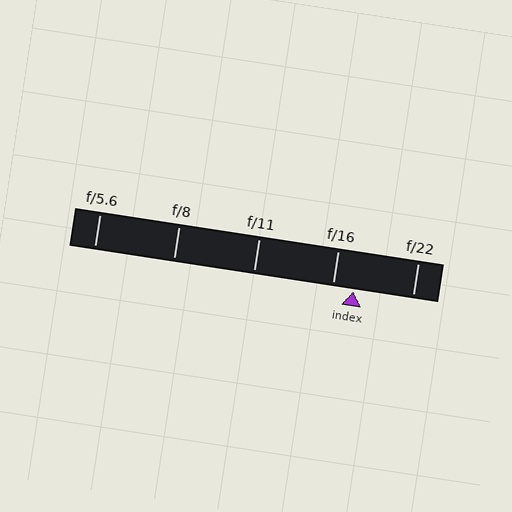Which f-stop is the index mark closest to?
The index mark is closest to f/16.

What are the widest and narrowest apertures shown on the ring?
The widest aperture shown is f/5.6 and the narrowest is f/22.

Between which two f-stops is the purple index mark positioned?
The index mark is between f/16 and f/22.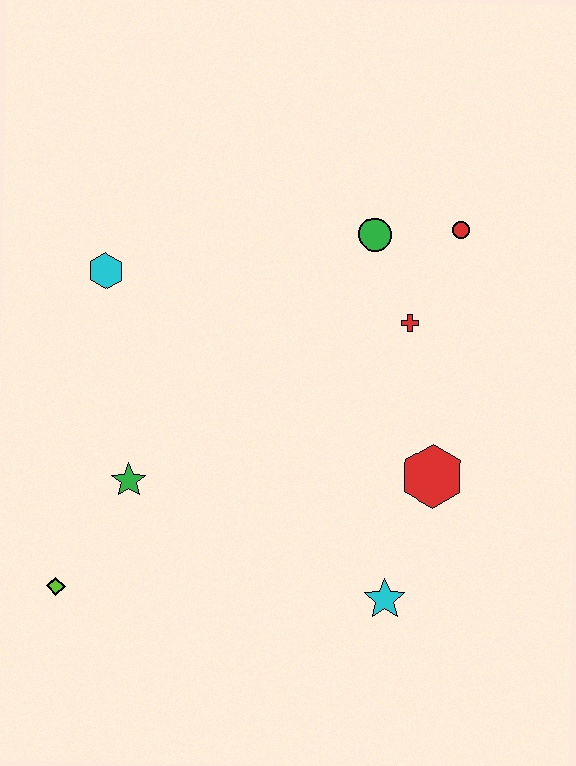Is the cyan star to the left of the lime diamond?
No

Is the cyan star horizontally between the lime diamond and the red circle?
Yes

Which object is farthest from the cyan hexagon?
The cyan star is farthest from the cyan hexagon.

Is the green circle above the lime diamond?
Yes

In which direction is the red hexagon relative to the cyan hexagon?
The red hexagon is to the right of the cyan hexagon.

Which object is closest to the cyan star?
The red hexagon is closest to the cyan star.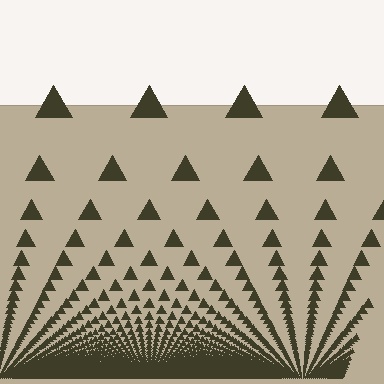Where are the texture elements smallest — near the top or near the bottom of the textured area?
Near the bottom.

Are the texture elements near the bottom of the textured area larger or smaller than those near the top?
Smaller. The gradient is inverted — elements near the bottom are smaller and denser.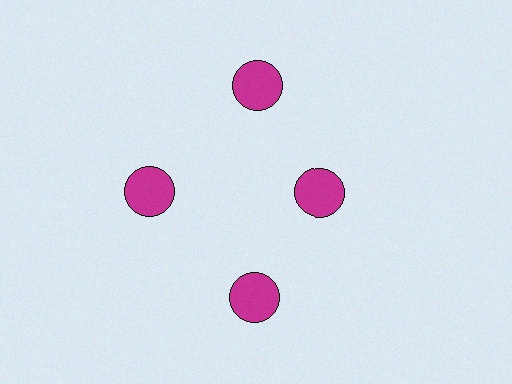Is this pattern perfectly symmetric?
No. The 4 magenta circles are arranged in a ring, but one element near the 3 o'clock position is pulled inward toward the center, breaking the 4-fold rotational symmetry.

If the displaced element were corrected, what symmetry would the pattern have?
It would have 4-fold rotational symmetry — the pattern would map onto itself every 90 degrees.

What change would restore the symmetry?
The symmetry would be restored by moving it outward, back onto the ring so that all 4 circles sit at equal angles and equal distance from the center.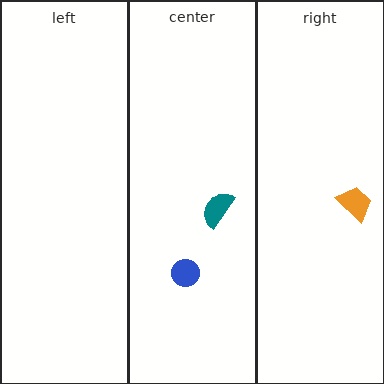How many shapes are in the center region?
2.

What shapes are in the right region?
The orange trapezoid.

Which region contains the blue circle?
The center region.